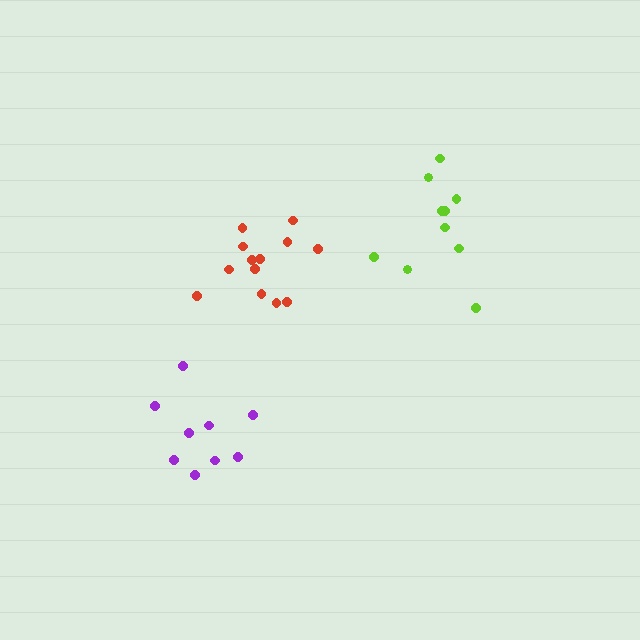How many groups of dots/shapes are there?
There are 3 groups.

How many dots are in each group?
Group 1: 13 dots, Group 2: 9 dots, Group 3: 10 dots (32 total).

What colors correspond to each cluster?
The clusters are colored: red, purple, lime.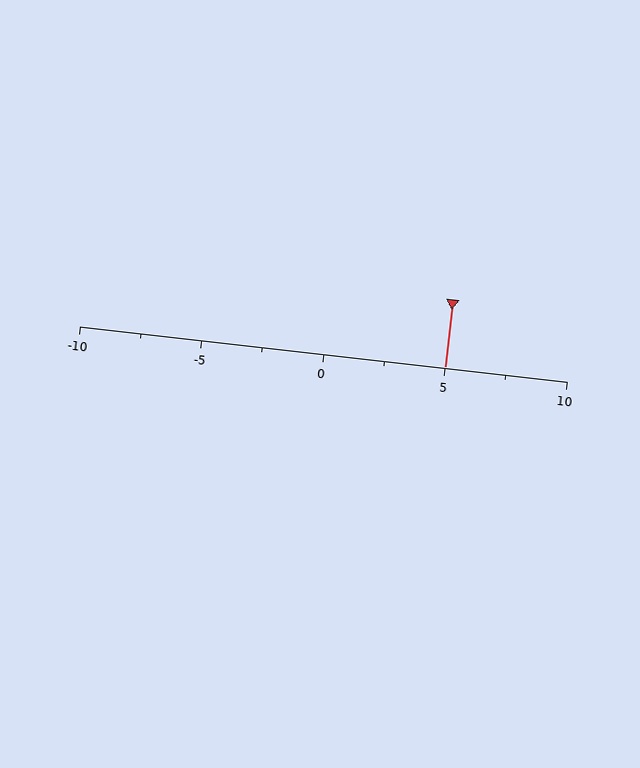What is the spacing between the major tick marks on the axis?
The major ticks are spaced 5 apart.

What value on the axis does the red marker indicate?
The marker indicates approximately 5.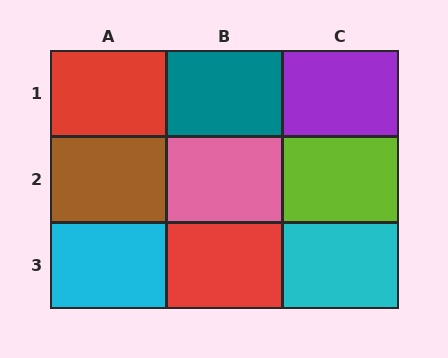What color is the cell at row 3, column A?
Cyan.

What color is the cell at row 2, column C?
Lime.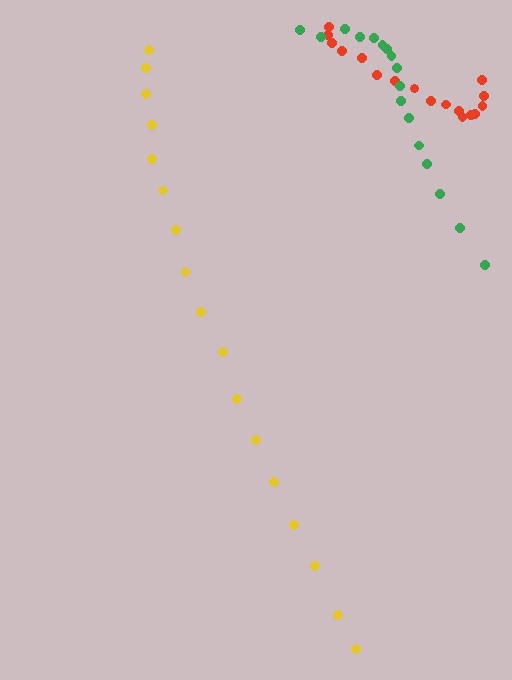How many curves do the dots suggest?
There are 3 distinct paths.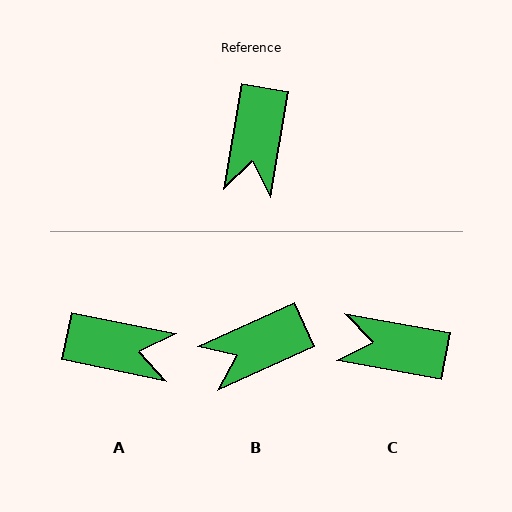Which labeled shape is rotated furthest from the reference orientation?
C, about 91 degrees away.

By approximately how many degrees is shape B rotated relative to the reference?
Approximately 56 degrees clockwise.